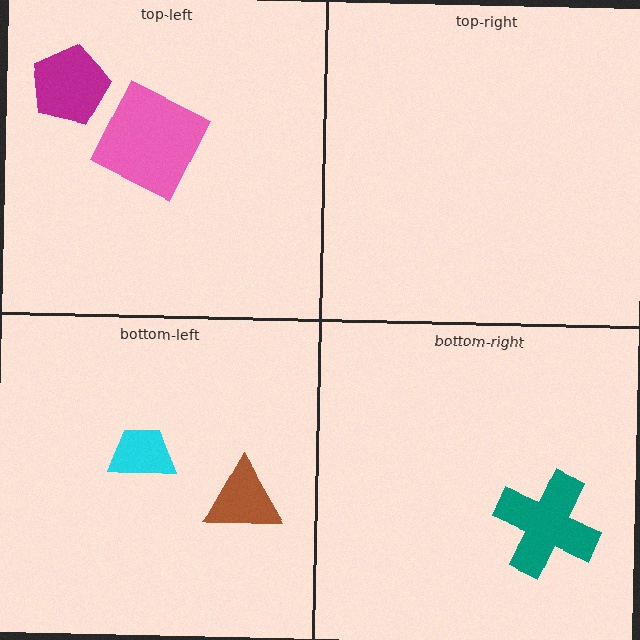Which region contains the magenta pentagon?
The top-left region.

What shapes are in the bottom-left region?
The cyan trapezoid, the brown triangle.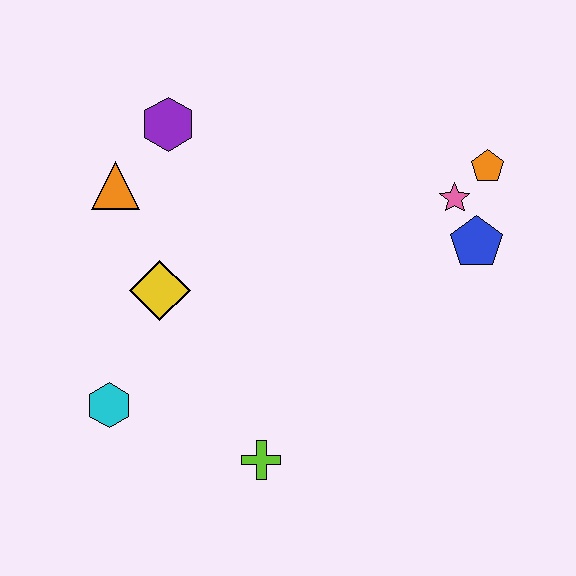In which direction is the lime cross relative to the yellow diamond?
The lime cross is below the yellow diamond.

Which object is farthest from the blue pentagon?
The cyan hexagon is farthest from the blue pentagon.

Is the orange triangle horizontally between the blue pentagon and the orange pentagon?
No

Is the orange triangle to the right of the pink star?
No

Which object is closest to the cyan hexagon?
The yellow diamond is closest to the cyan hexagon.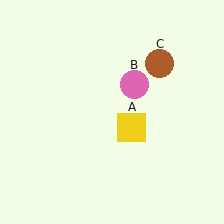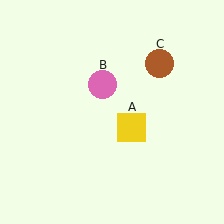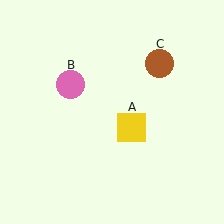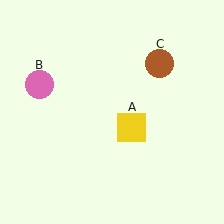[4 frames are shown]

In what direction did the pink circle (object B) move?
The pink circle (object B) moved left.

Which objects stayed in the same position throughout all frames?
Yellow square (object A) and brown circle (object C) remained stationary.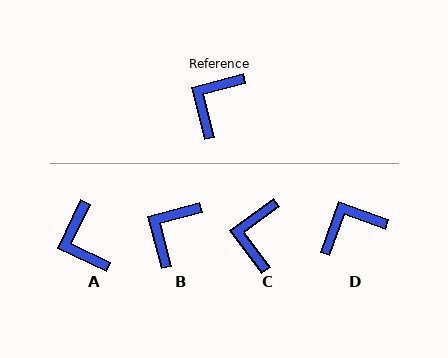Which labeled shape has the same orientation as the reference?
B.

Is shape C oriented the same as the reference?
No, it is off by about 22 degrees.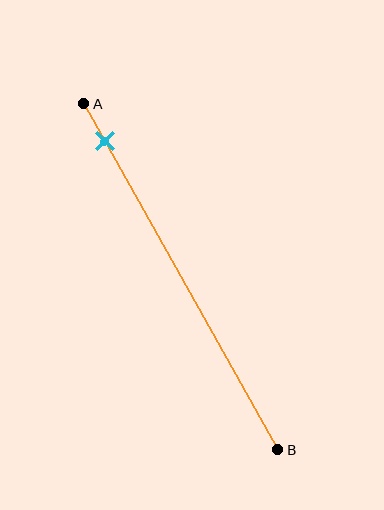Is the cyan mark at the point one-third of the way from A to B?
No, the mark is at about 10% from A, not at the 33% one-third point.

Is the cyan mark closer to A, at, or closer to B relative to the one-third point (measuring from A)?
The cyan mark is closer to point A than the one-third point of segment AB.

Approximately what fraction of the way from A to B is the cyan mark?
The cyan mark is approximately 10% of the way from A to B.